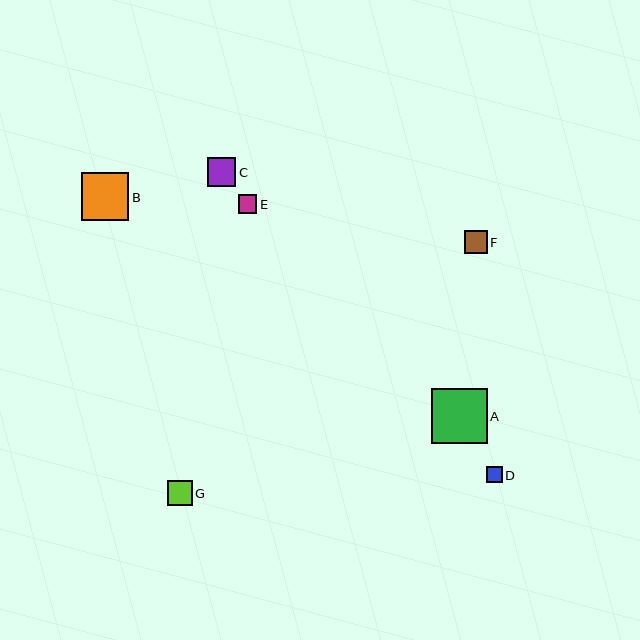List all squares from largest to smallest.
From largest to smallest: A, B, C, G, F, E, D.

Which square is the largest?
Square A is the largest with a size of approximately 55 pixels.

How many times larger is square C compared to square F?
Square C is approximately 1.2 times the size of square F.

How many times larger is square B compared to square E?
Square B is approximately 2.5 times the size of square E.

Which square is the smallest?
Square D is the smallest with a size of approximately 16 pixels.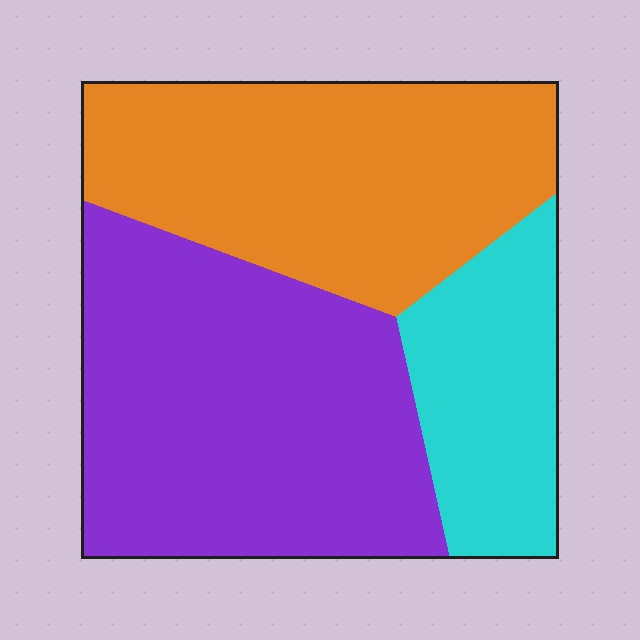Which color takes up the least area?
Cyan, at roughly 20%.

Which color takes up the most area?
Purple, at roughly 45%.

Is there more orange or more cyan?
Orange.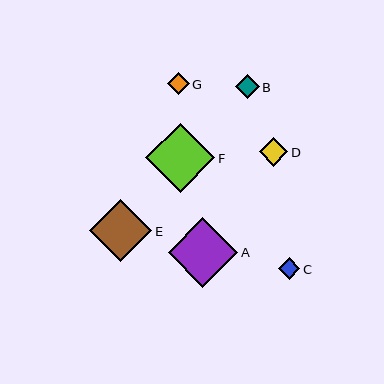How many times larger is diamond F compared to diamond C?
Diamond F is approximately 3.3 times the size of diamond C.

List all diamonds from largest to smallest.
From largest to smallest: A, F, E, D, B, G, C.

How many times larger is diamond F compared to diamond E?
Diamond F is approximately 1.1 times the size of diamond E.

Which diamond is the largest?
Diamond A is the largest with a size of approximately 69 pixels.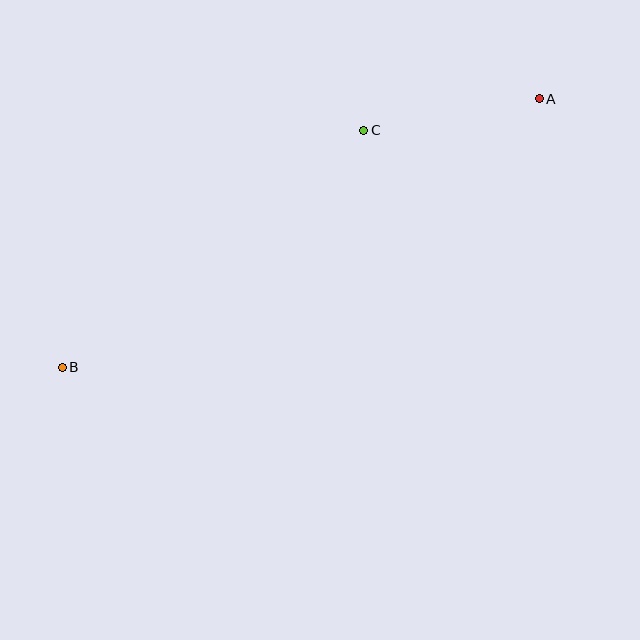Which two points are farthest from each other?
Points A and B are farthest from each other.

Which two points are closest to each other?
Points A and C are closest to each other.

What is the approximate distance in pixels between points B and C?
The distance between B and C is approximately 383 pixels.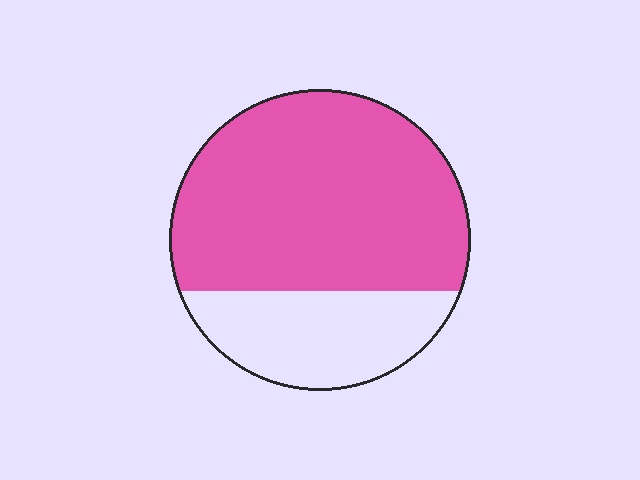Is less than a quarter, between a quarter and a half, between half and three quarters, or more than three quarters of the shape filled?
Between half and three quarters.